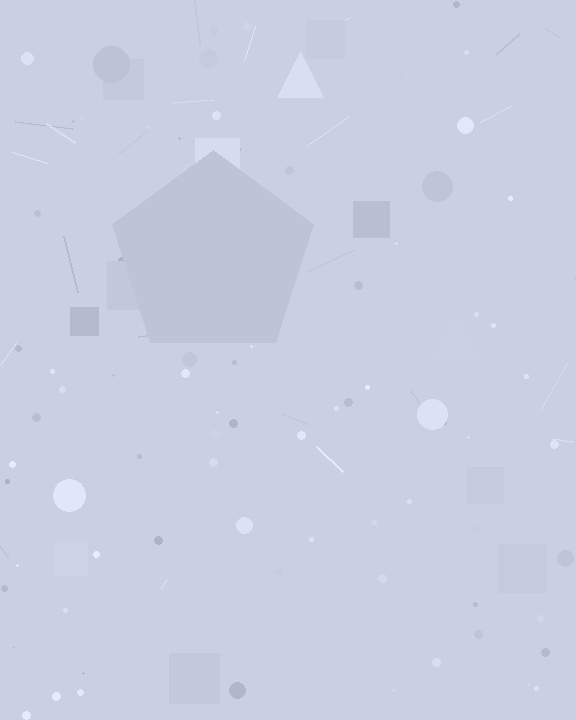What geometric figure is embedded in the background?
A pentagon is embedded in the background.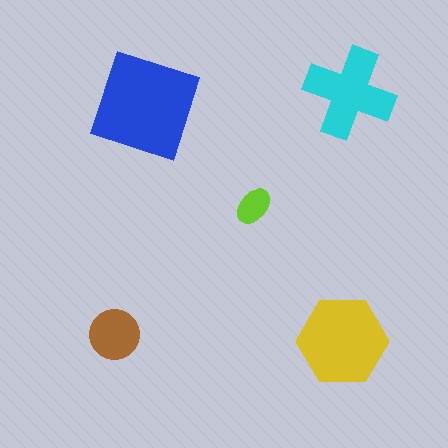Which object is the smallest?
The lime ellipse.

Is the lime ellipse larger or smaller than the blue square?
Smaller.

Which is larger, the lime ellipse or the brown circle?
The brown circle.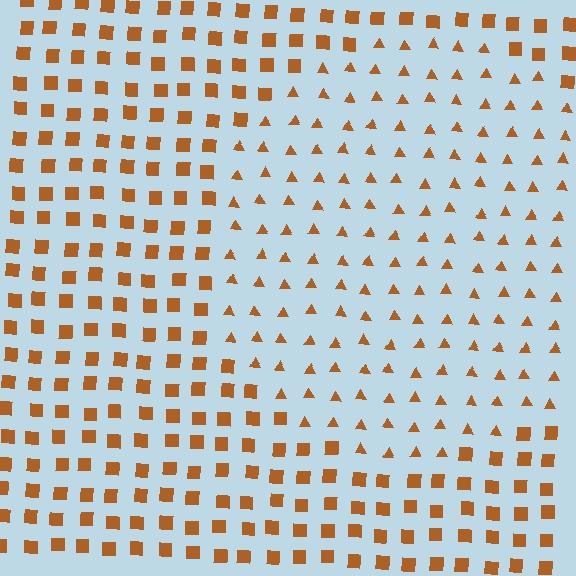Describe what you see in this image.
The image is filled with small brown elements arranged in a uniform grid. A circle-shaped region contains triangles, while the surrounding area contains squares. The boundary is defined purely by the change in element shape.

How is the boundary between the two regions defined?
The boundary is defined by a change in element shape: triangles inside vs. squares outside. All elements share the same color and spacing.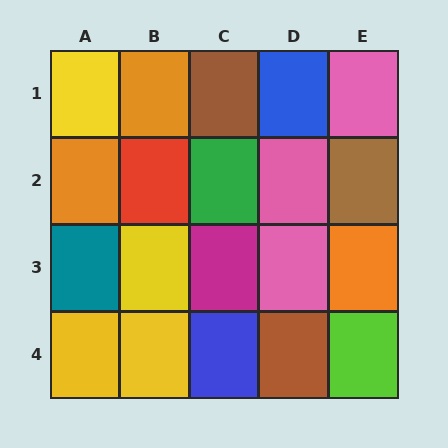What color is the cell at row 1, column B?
Orange.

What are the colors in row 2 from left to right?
Orange, red, green, pink, brown.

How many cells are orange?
3 cells are orange.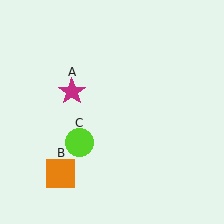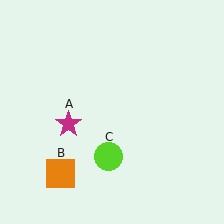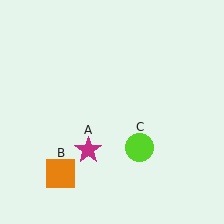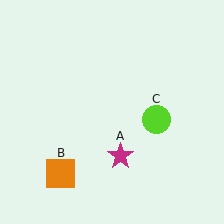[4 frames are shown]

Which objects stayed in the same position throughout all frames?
Orange square (object B) remained stationary.